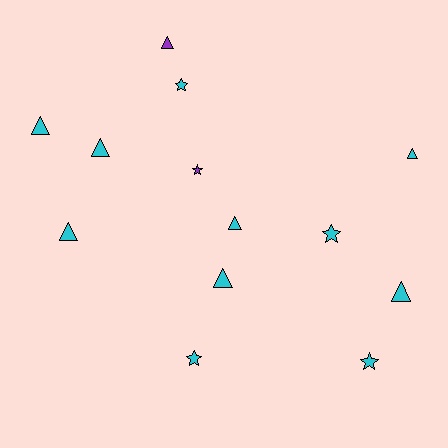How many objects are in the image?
There are 13 objects.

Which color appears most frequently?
Cyan, with 11 objects.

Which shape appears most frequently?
Triangle, with 8 objects.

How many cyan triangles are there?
There are 7 cyan triangles.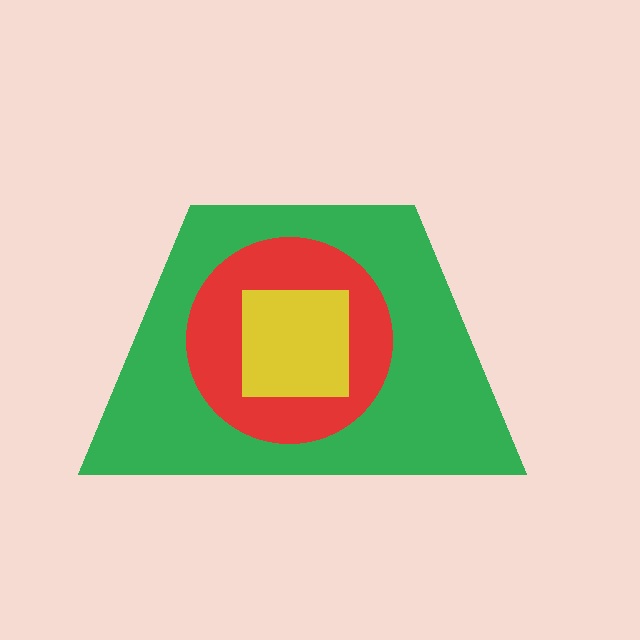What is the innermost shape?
The yellow square.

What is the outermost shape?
The green trapezoid.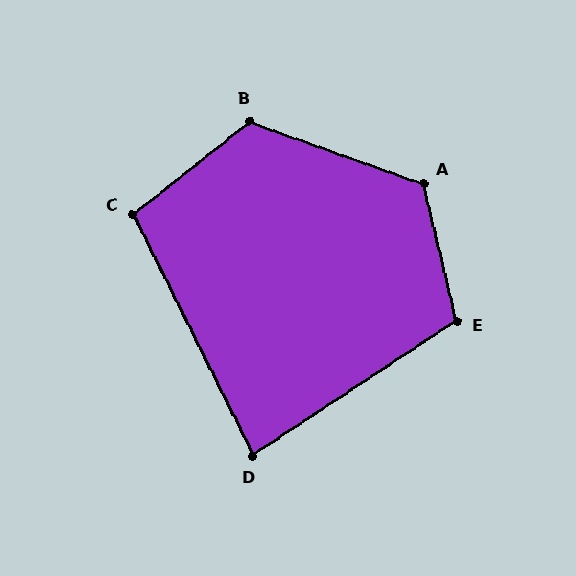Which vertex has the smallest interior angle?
D, at approximately 83 degrees.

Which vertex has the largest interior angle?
A, at approximately 123 degrees.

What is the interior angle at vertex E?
Approximately 110 degrees (obtuse).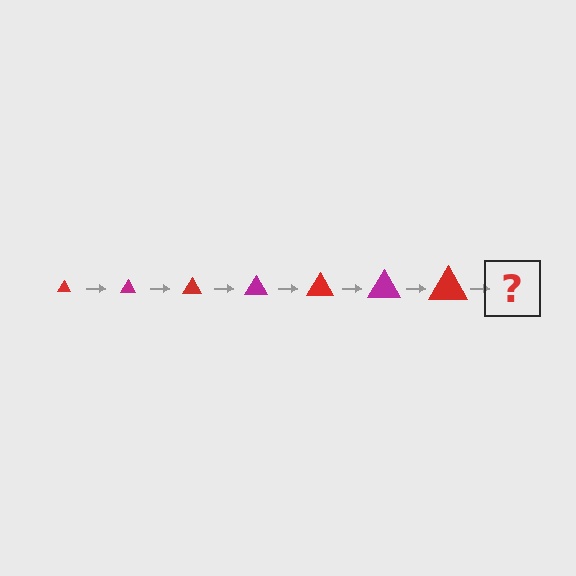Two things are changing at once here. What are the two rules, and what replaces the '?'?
The two rules are that the triangle grows larger each step and the color cycles through red and magenta. The '?' should be a magenta triangle, larger than the previous one.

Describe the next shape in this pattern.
It should be a magenta triangle, larger than the previous one.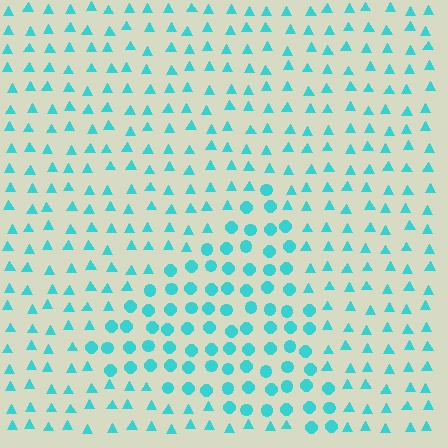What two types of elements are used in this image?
The image uses circles inside the triangle region and triangles outside it.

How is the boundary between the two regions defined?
The boundary is defined by a change in element shape: circles inside vs. triangles outside. All elements share the same color and spacing.